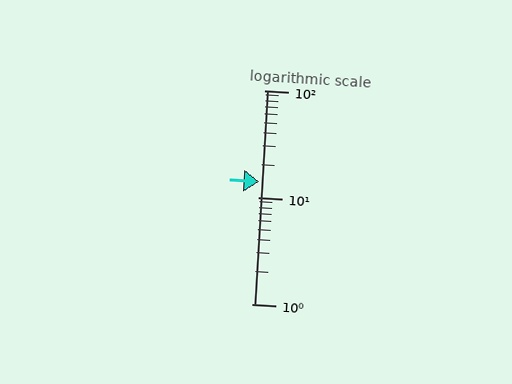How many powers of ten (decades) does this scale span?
The scale spans 2 decades, from 1 to 100.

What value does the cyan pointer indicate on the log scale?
The pointer indicates approximately 14.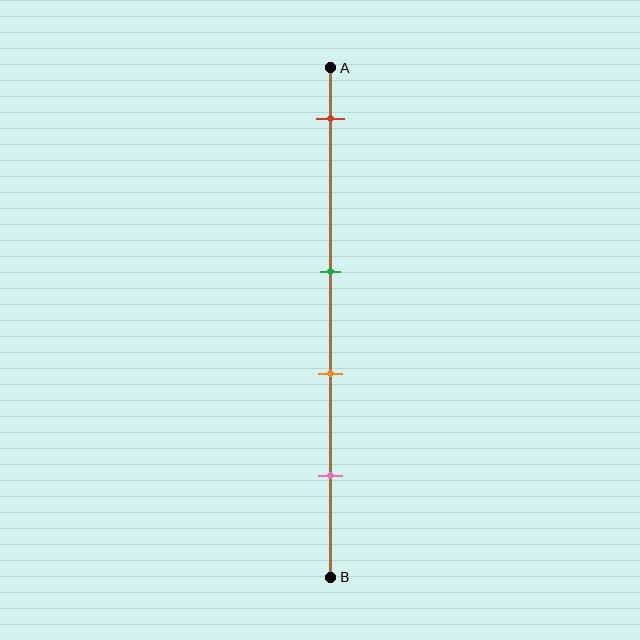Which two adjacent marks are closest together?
The green and orange marks are the closest adjacent pair.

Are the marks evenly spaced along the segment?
No, the marks are not evenly spaced.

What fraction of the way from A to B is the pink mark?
The pink mark is approximately 80% (0.8) of the way from A to B.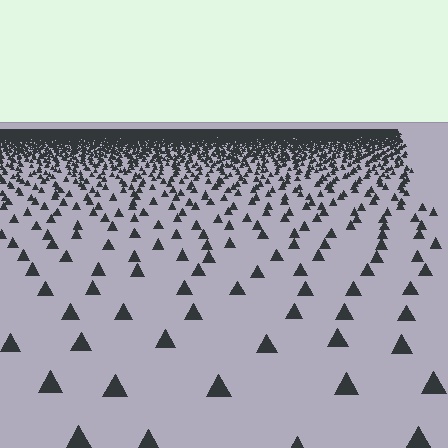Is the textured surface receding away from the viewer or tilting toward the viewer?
The surface is receding away from the viewer. Texture elements get smaller and denser toward the top.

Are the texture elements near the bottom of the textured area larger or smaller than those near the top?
Larger. Near the bottom, elements are closer to the viewer and appear at a bigger on-screen size.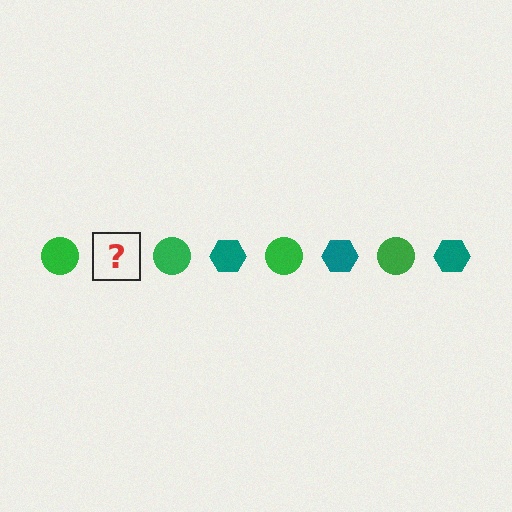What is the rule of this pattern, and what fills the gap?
The rule is that the pattern alternates between green circle and teal hexagon. The gap should be filled with a teal hexagon.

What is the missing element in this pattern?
The missing element is a teal hexagon.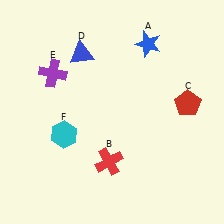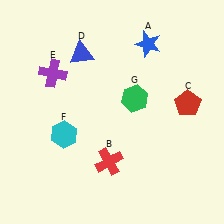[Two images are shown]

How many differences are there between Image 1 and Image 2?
There is 1 difference between the two images.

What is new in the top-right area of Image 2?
A green hexagon (G) was added in the top-right area of Image 2.